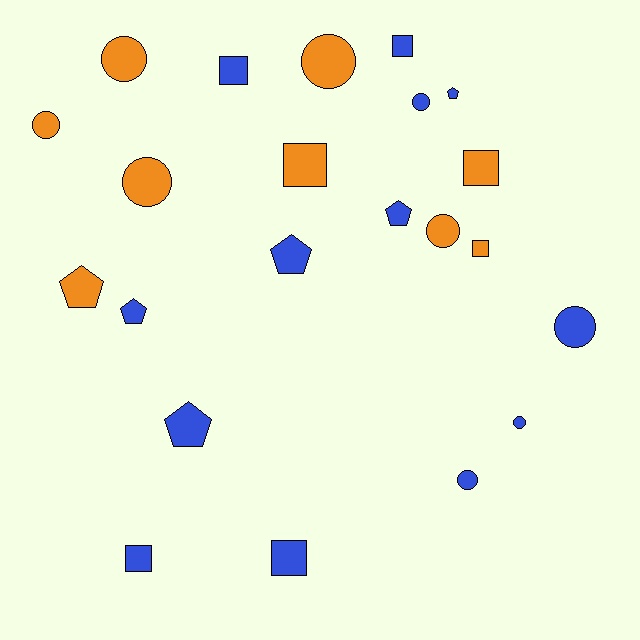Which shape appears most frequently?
Circle, with 9 objects.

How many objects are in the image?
There are 22 objects.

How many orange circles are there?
There are 5 orange circles.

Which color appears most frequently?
Blue, with 13 objects.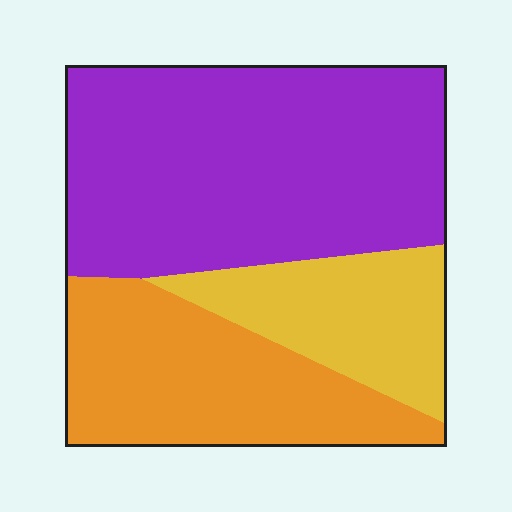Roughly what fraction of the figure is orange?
Orange covers 29% of the figure.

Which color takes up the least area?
Yellow, at roughly 20%.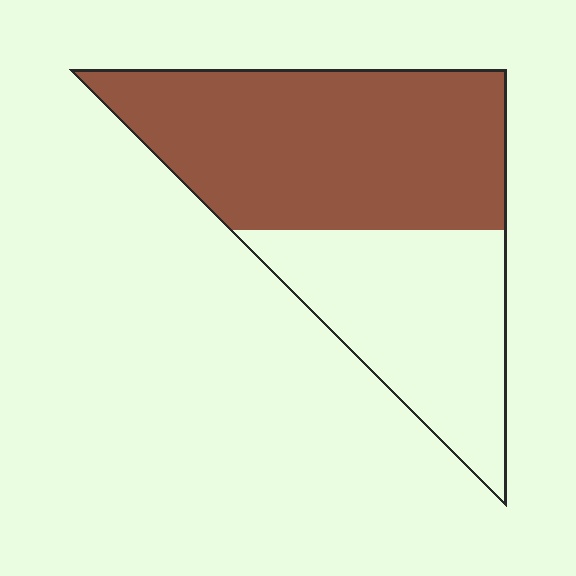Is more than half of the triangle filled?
Yes.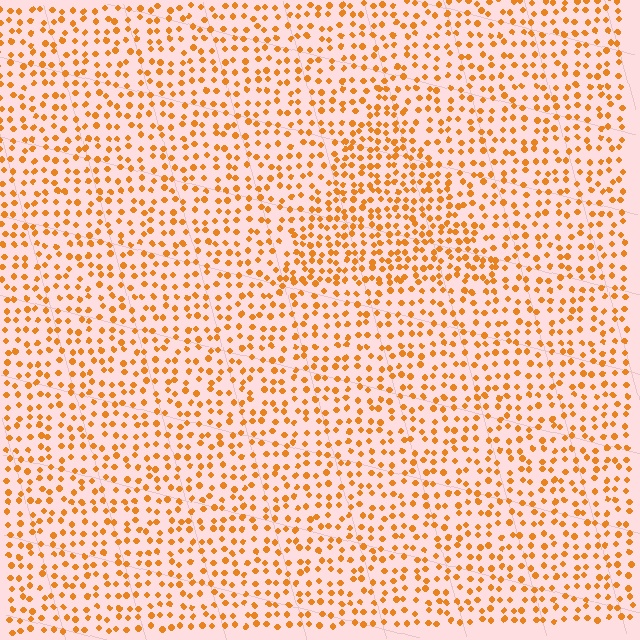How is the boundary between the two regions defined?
The boundary is defined by a change in element density (approximately 1.5x ratio). All elements are the same color, size, and shape.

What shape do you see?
I see a triangle.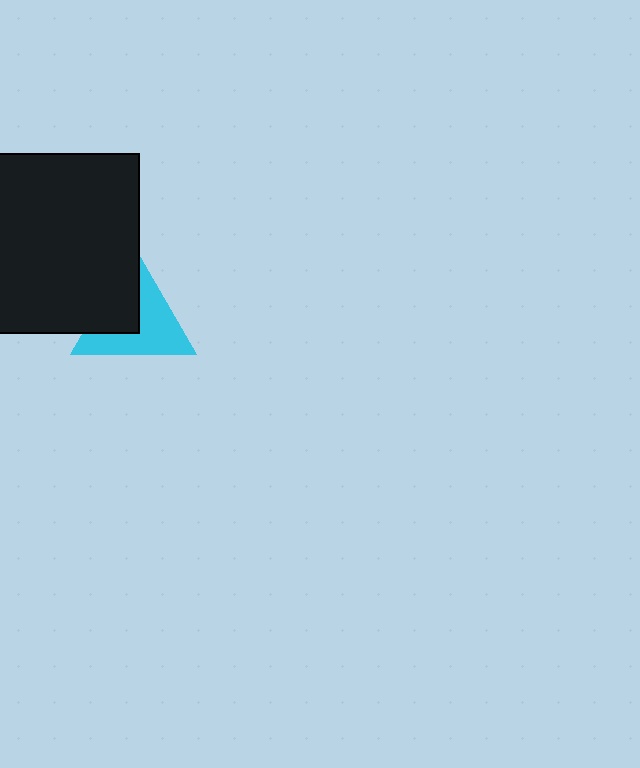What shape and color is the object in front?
The object in front is a black square.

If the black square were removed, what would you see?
You would see the complete cyan triangle.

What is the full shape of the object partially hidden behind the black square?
The partially hidden object is a cyan triangle.